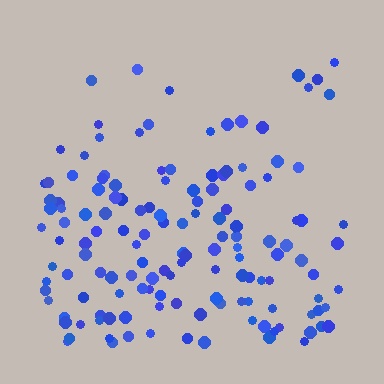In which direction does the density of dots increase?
From top to bottom, with the bottom side densest.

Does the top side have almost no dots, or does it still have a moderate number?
Still a moderate number, just noticeably fewer than the bottom.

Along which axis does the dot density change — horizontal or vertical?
Vertical.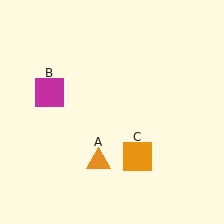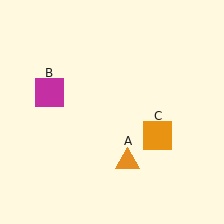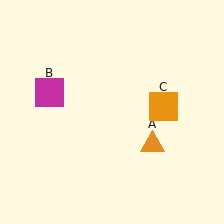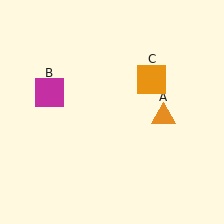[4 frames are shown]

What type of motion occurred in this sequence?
The orange triangle (object A), orange square (object C) rotated counterclockwise around the center of the scene.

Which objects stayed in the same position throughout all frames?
Magenta square (object B) remained stationary.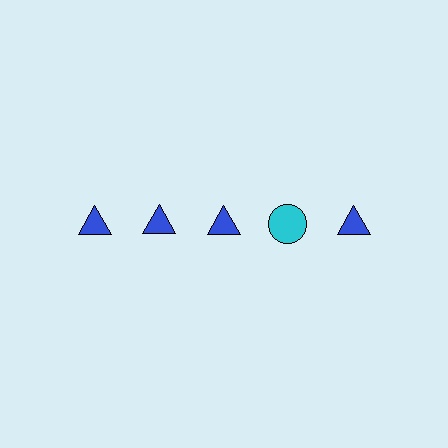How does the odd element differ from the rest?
It differs in both color (cyan instead of blue) and shape (circle instead of triangle).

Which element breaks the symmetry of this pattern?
The cyan circle in the top row, second from right column breaks the symmetry. All other shapes are blue triangles.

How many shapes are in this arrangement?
There are 5 shapes arranged in a grid pattern.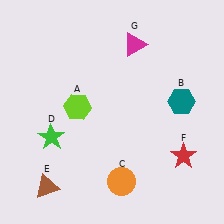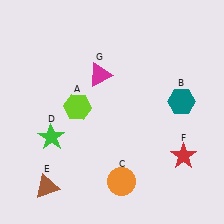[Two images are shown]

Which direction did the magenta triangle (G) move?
The magenta triangle (G) moved left.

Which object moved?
The magenta triangle (G) moved left.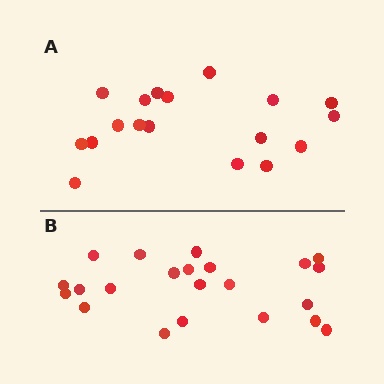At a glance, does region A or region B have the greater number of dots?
Region B (the bottom region) has more dots.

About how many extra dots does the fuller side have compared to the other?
Region B has about 4 more dots than region A.